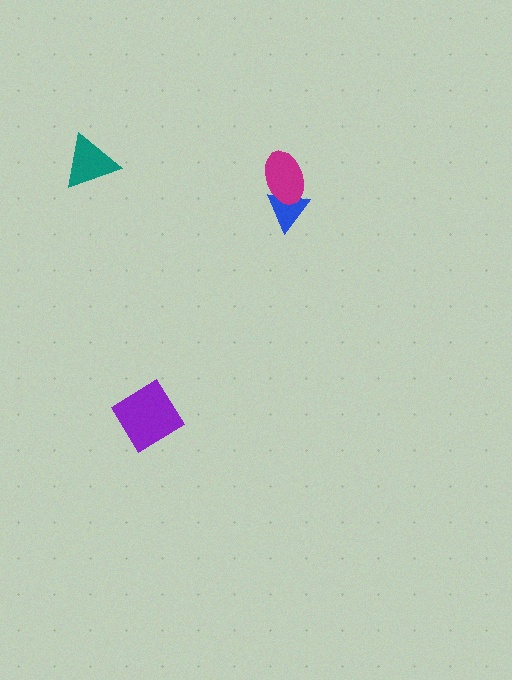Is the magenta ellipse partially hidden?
No, no other shape covers it.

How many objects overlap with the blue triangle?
1 object overlaps with the blue triangle.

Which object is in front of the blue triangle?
The magenta ellipse is in front of the blue triangle.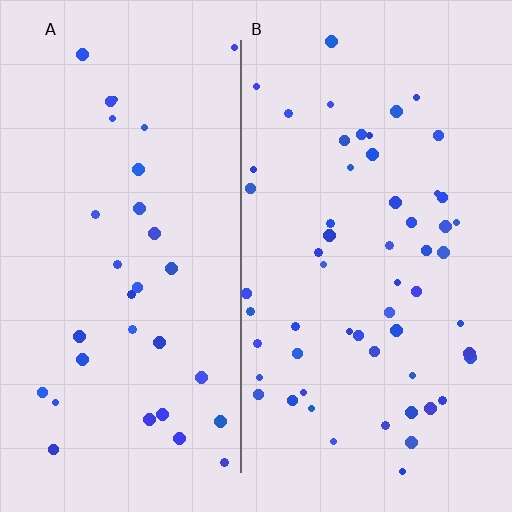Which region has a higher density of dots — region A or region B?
B (the right).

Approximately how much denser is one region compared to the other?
Approximately 1.8× — region B over region A.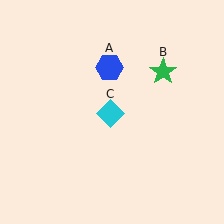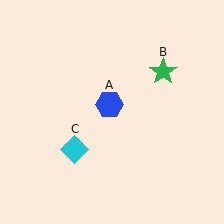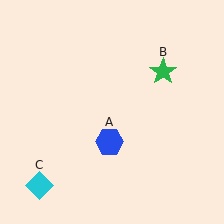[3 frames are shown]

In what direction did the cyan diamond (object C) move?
The cyan diamond (object C) moved down and to the left.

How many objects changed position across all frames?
2 objects changed position: blue hexagon (object A), cyan diamond (object C).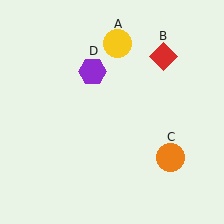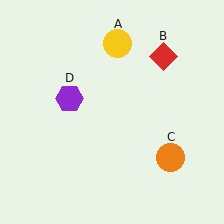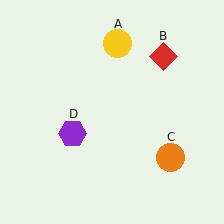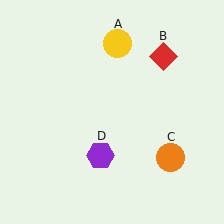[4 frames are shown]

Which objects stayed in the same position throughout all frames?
Yellow circle (object A) and red diamond (object B) and orange circle (object C) remained stationary.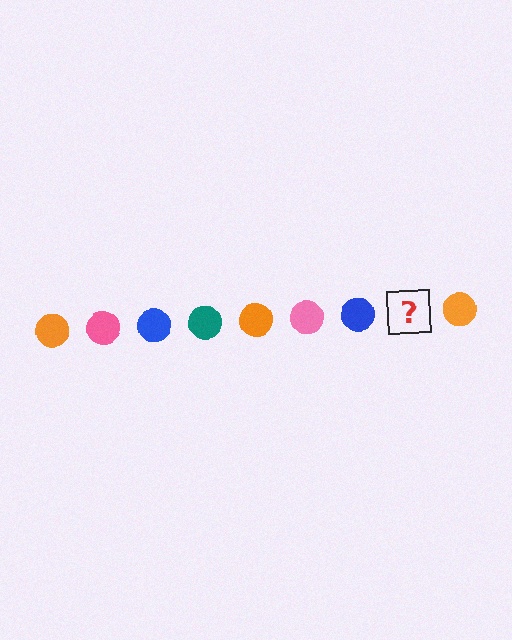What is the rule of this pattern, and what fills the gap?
The rule is that the pattern cycles through orange, pink, blue, teal circles. The gap should be filled with a teal circle.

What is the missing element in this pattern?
The missing element is a teal circle.